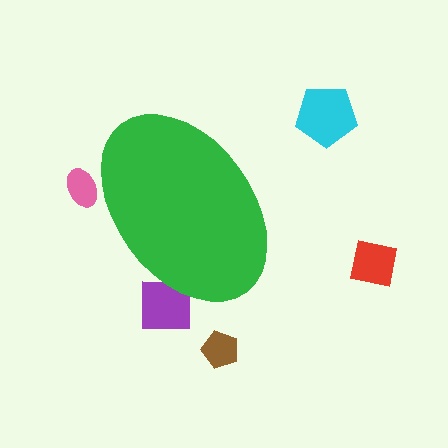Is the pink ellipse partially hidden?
Yes, the pink ellipse is partially hidden behind the green ellipse.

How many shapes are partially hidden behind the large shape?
2 shapes are partially hidden.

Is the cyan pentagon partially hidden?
No, the cyan pentagon is fully visible.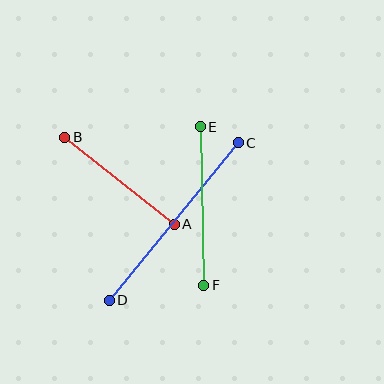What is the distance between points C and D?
The distance is approximately 203 pixels.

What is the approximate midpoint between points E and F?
The midpoint is at approximately (202, 206) pixels.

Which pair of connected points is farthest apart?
Points C and D are farthest apart.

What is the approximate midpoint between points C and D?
The midpoint is at approximately (174, 221) pixels.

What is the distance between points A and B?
The distance is approximately 140 pixels.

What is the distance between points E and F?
The distance is approximately 158 pixels.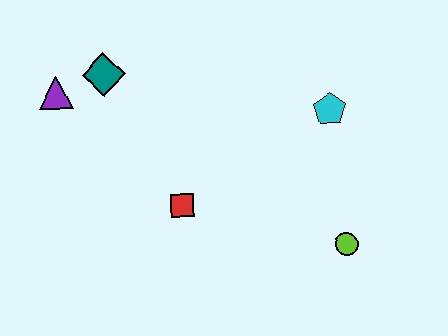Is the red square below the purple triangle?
Yes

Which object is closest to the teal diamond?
The purple triangle is closest to the teal diamond.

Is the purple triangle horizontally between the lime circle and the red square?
No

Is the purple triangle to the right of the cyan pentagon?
No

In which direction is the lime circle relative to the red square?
The lime circle is to the right of the red square.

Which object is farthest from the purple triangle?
The lime circle is farthest from the purple triangle.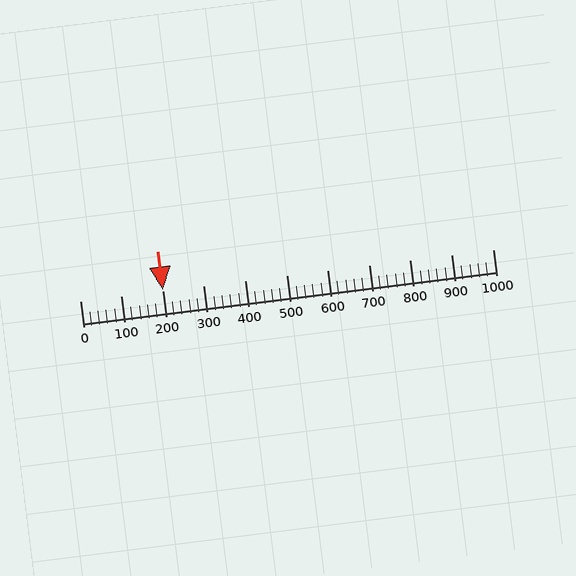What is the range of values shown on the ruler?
The ruler shows values from 0 to 1000.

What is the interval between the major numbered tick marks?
The major tick marks are spaced 100 units apart.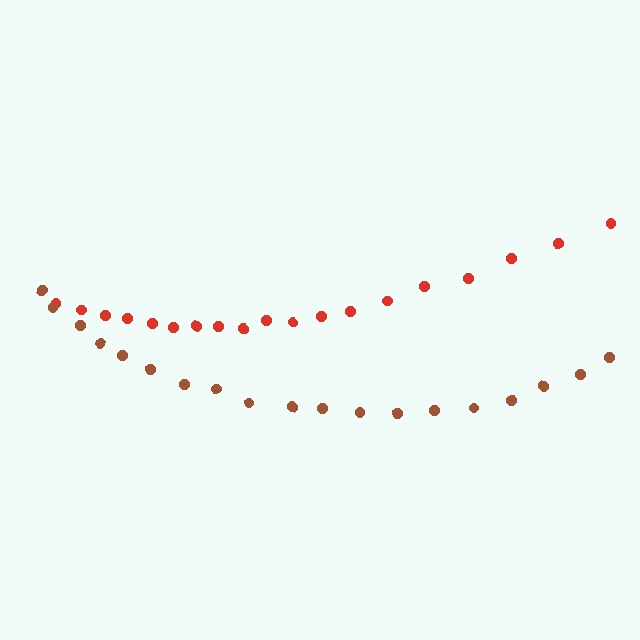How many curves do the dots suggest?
There are 2 distinct paths.